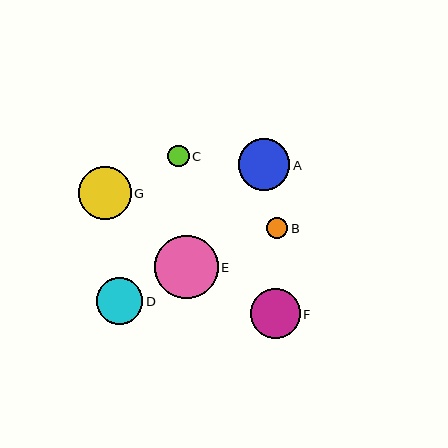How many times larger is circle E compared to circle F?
Circle E is approximately 1.3 times the size of circle F.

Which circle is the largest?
Circle E is the largest with a size of approximately 64 pixels.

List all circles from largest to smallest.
From largest to smallest: E, G, A, F, D, C, B.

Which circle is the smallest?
Circle B is the smallest with a size of approximately 21 pixels.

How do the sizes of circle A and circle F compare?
Circle A and circle F are approximately the same size.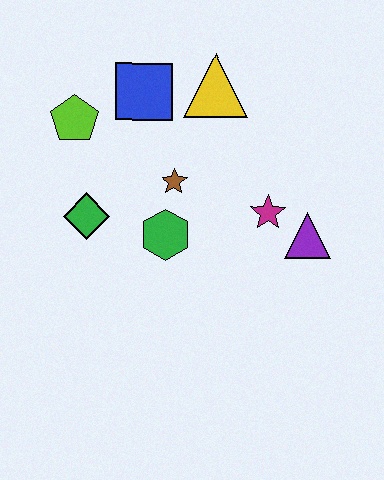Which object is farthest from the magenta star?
The lime pentagon is farthest from the magenta star.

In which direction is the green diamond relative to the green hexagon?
The green diamond is to the left of the green hexagon.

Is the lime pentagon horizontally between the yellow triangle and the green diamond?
No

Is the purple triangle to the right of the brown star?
Yes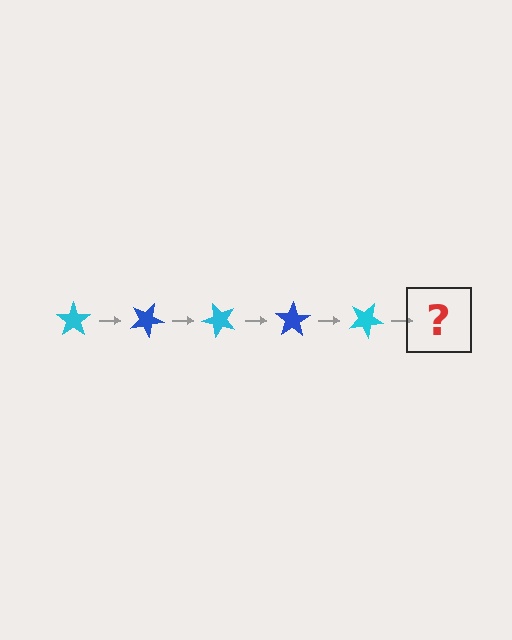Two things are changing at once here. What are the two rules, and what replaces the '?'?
The two rules are that it rotates 25 degrees each step and the color cycles through cyan and blue. The '?' should be a blue star, rotated 125 degrees from the start.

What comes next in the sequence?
The next element should be a blue star, rotated 125 degrees from the start.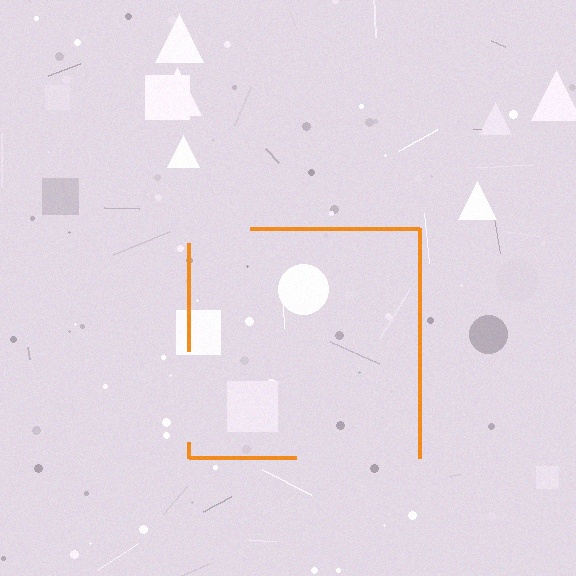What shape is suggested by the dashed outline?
The dashed outline suggests a square.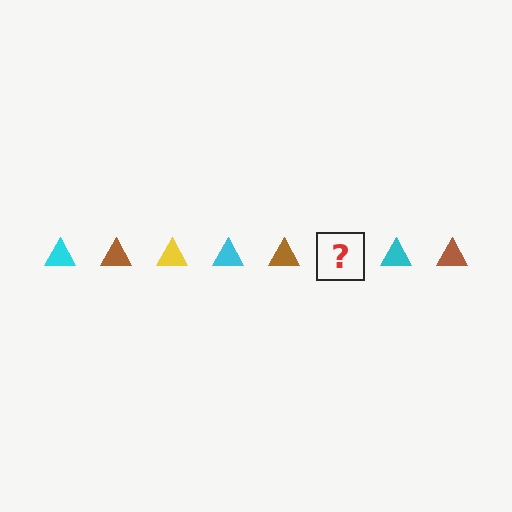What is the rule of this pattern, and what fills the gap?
The rule is that the pattern cycles through cyan, brown, yellow triangles. The gap should be filled with a yellow triangle.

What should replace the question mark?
The question mark should be replaced with a yellow triangle.